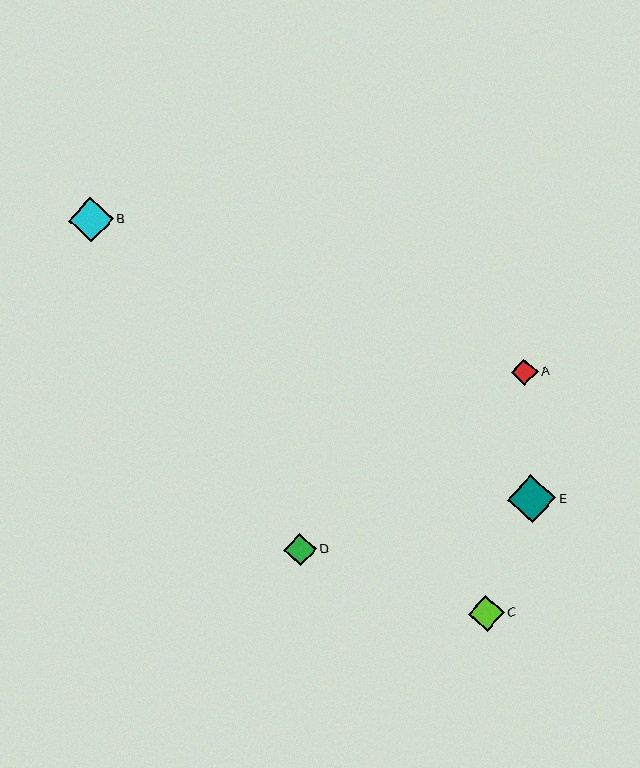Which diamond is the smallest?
Diamond A is the smallest with a size of approximately 27 pixels.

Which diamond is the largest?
Diamond E is the largest with a size of approximately 48 pixels.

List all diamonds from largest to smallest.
From largest to smallest: E, B, C, D, A.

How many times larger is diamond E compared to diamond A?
Diamond E is approximately 1.8 times the size of diamond A.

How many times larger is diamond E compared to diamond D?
Diamond E is approximately 1.5 times the size of diamond D.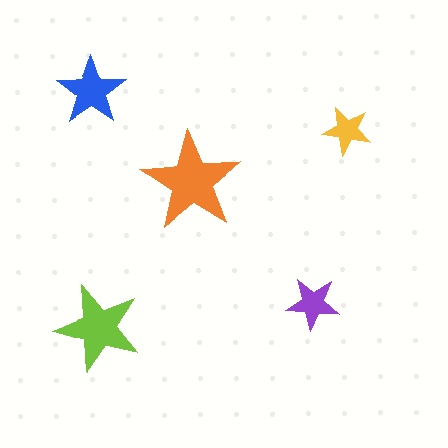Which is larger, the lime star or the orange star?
The orange one.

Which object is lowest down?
The lime star is bottommost.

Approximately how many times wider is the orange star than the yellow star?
About 2 times wider.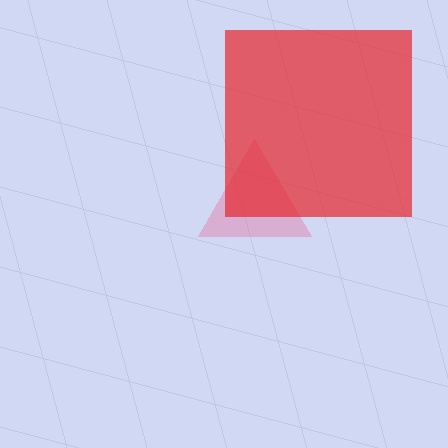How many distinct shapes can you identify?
There are 2 distinct shapes: a pink triangle, a red square.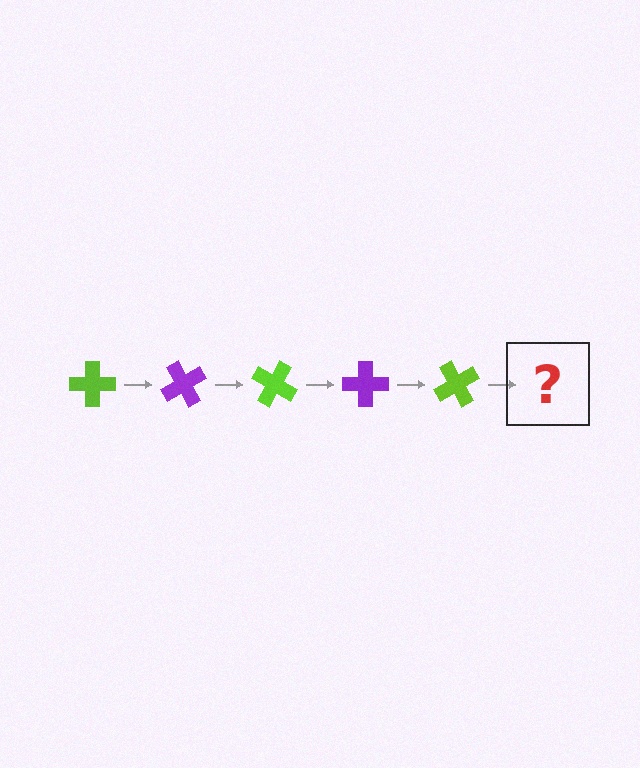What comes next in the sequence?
The next element should be a purple cross, rotated 300 degrees from the start.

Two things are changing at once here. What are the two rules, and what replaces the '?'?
The two rules are that it rotates 60 degrees each step and the color cycles through lime and purple. The '?' should be a purple cross, rotated 300 degrees from the start.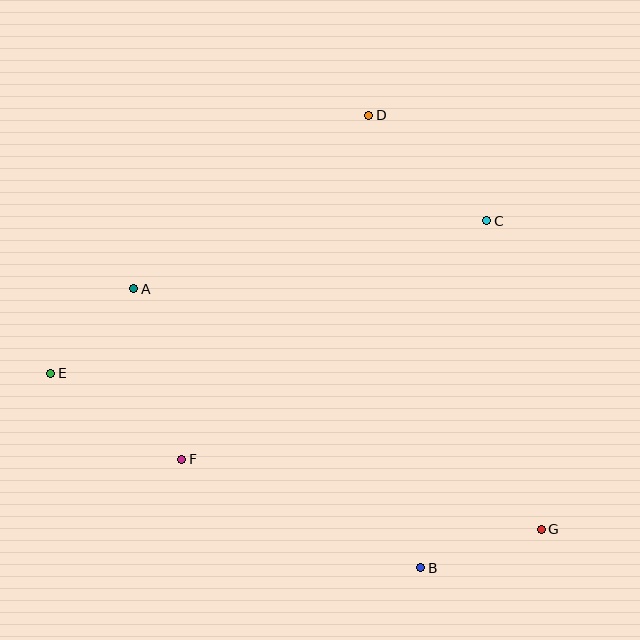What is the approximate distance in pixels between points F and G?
The distance between F and G is approximately 366 pixels.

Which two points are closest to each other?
Points A and E are closest to each other.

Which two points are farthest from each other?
Points E and G are farthest from each other.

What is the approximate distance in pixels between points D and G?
The distance between D and G is approximately 448 pixels.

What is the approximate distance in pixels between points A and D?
The distance between A and D is approximately 292 pixels.